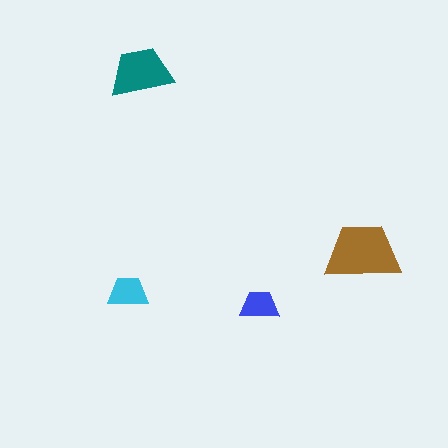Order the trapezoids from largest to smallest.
the brown one, the teal one, the cyan one, the blue one.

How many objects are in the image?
There are 4 objects in the image.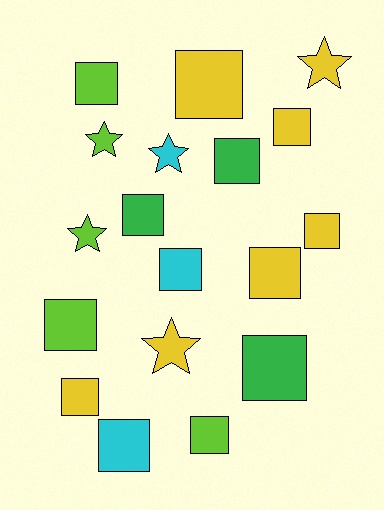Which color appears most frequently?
Yellow, with 7 objects.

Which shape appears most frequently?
Square, with 13 objects.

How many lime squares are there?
There are 3 lime squares.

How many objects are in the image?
There are 18 objects.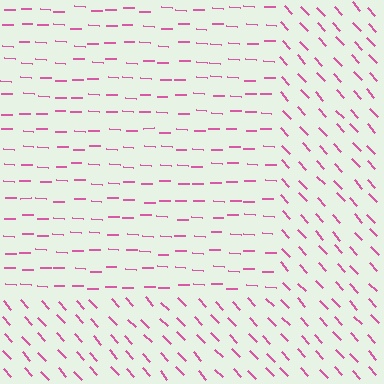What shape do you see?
I see a rectangle.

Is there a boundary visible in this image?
Yes, there is a texture boundary formed by a change in line orientation.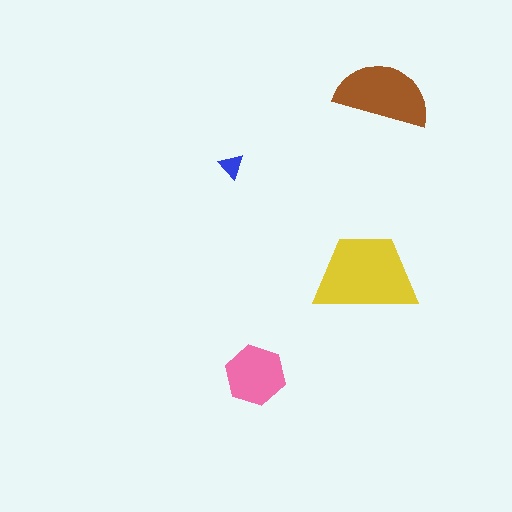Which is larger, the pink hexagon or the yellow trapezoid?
The yellow trapezoid.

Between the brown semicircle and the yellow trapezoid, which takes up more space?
The yellow trapezoid.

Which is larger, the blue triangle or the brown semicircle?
The brown semicircle.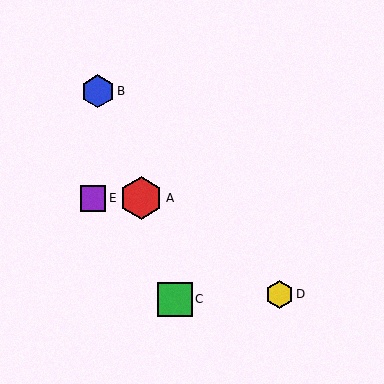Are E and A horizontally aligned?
Yes, both are at y≈198.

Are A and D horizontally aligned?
No, A is at y≈198 and D is at y≈294.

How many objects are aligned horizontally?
2 objects (A, E) are aligned horizontally.